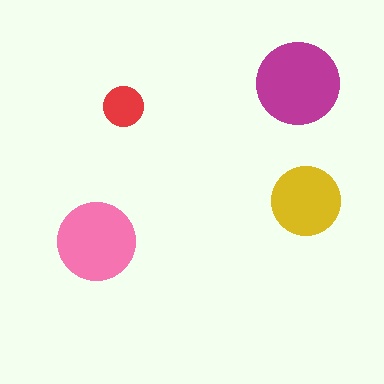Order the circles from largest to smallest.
the magenta one, the pink one, the yellow one, the red one.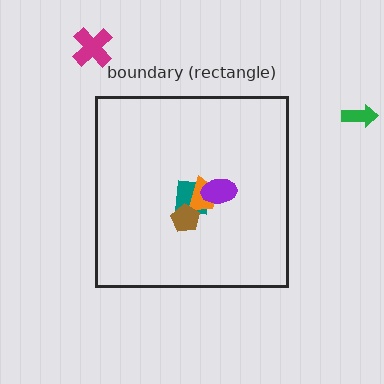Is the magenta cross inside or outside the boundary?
Outside.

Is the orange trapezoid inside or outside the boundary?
Inside.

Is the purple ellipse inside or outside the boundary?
Inside.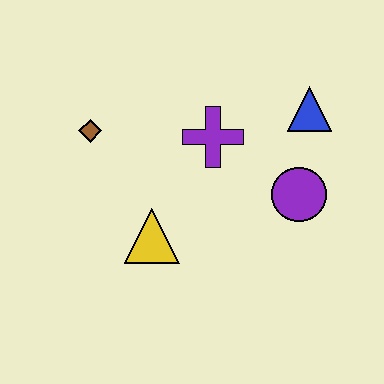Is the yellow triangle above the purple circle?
No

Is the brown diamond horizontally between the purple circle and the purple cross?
No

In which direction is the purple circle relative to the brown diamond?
The purple circle is to the right of the brown diamond.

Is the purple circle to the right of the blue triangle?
No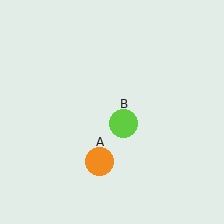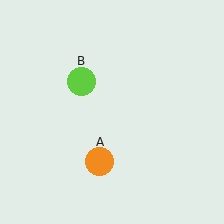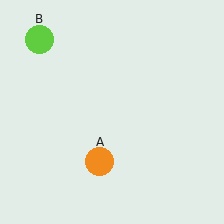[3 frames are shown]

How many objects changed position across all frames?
1 object changed position: lime circle (object B).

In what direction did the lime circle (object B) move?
The lime circle (object B) moved up and to the left.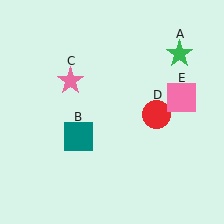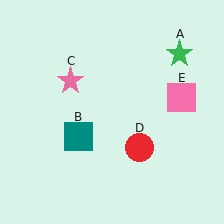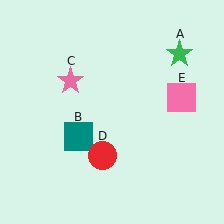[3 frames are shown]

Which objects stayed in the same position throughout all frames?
Green star (object A) and teal square (object B) and pink star (object C) and pink square (object E) remained stationary.